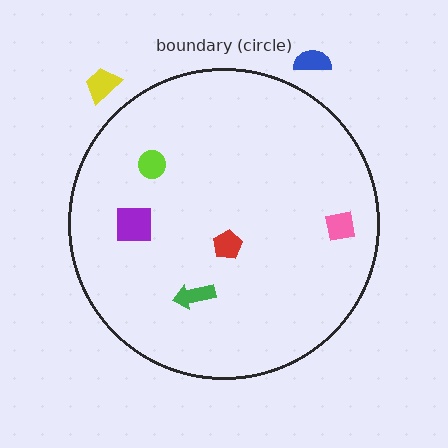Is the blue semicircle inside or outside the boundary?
Outside.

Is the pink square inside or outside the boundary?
Inside.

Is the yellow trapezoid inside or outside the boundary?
Outside.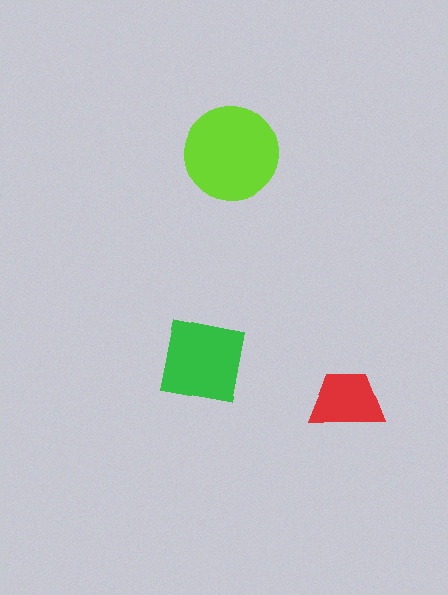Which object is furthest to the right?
The red trapezoid is rightmost.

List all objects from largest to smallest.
The lime circle, the green square, the red trapezoid.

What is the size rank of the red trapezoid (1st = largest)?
3rd.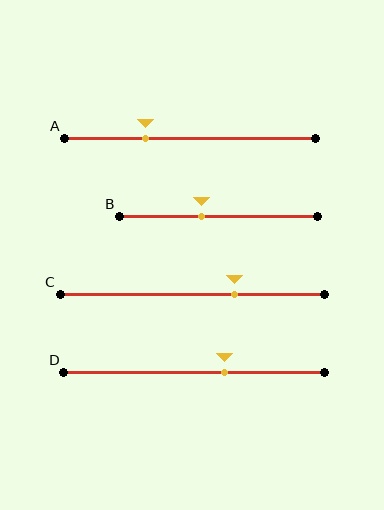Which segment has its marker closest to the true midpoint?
Segment B has its marker closest to the true midpoint.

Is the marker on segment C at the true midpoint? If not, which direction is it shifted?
No, the marker on segment C is shifted to the right by about 16% of the segment length.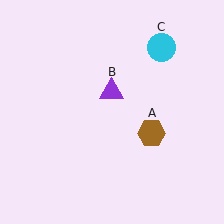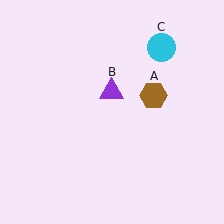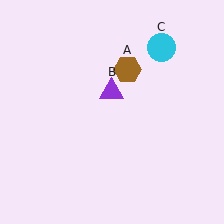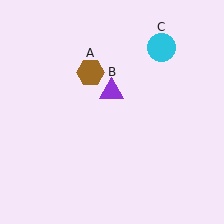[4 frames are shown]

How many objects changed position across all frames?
1 object changed position: brown hexagon (object A).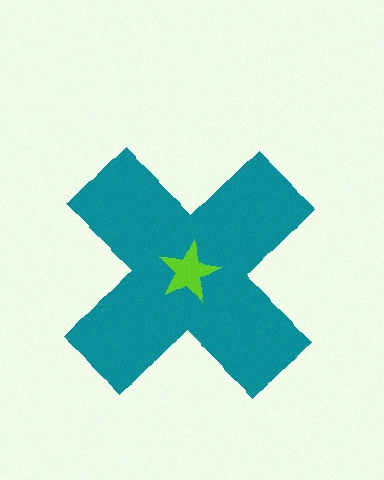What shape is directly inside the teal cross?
The lime star.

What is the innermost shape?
The lime star.